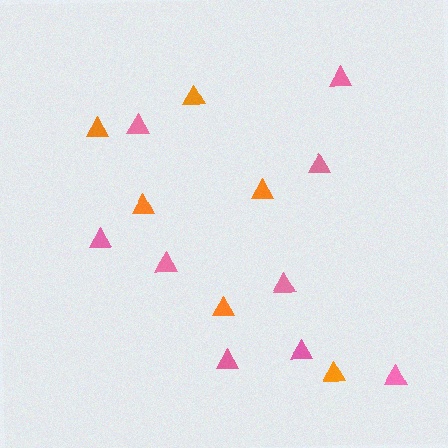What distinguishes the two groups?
There are 2 groups: one group of pink triangles (9) and one group of orange triangles (6).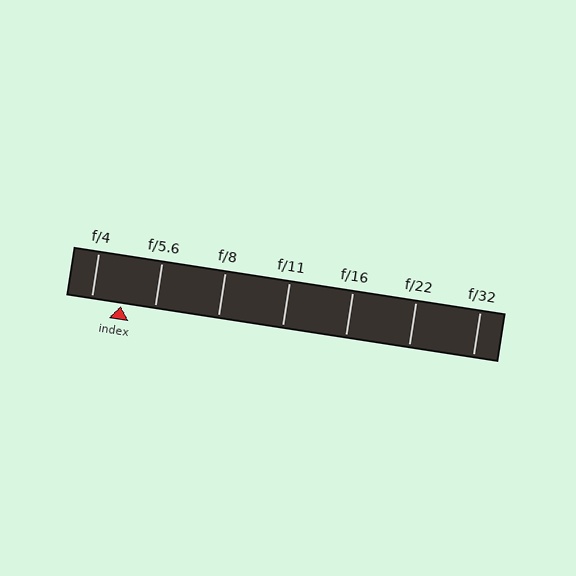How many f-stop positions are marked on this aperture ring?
There are 7 f-stop positions marked.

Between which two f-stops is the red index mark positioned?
The index mark is between f/4 and f/5.6.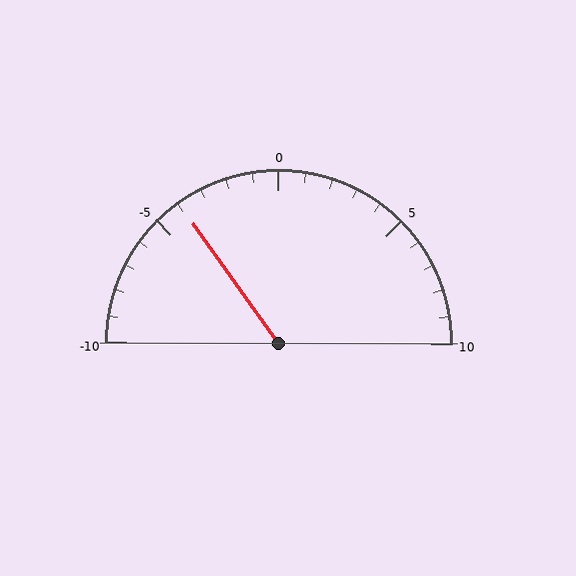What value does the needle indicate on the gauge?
The needle indicates approximately -4.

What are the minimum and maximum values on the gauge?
The gauge ranges from -10 to 10.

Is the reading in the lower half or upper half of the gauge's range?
The reading is in the lower half of the range (-10 to 10).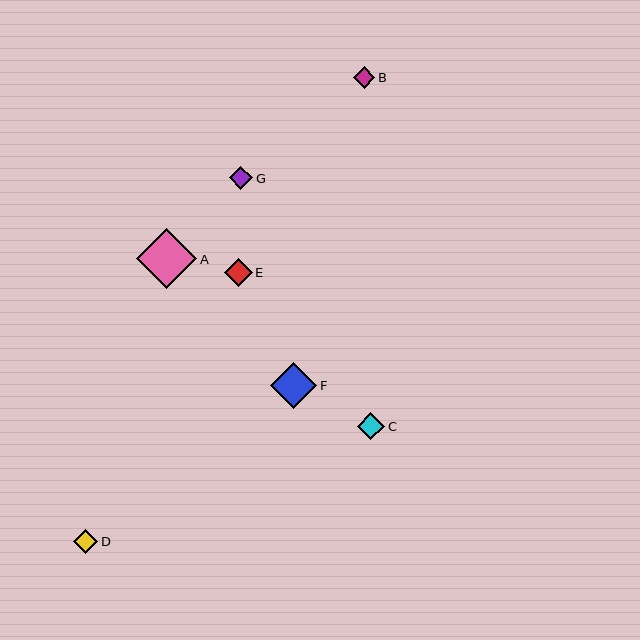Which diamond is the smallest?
Diamond B is the smallest with a size of approximately 21 pixels.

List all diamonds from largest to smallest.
From largest to smallest: A, F, E, C, D, G, B.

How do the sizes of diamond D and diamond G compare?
Diamond D and diamond G are approximately the same size.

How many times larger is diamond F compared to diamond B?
Diamond F is approximately 2.2 times the size of diamond B.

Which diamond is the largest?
Diamond A is the largest with a size of approximately 60 pixels.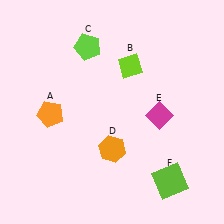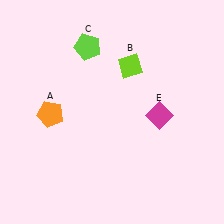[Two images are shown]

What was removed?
The lime square (F), the orange hexagon (D) were removed in Image 2.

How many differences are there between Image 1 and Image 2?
There are 2 differences between the two images.